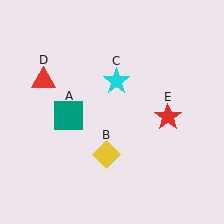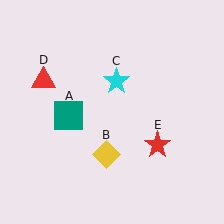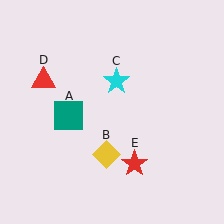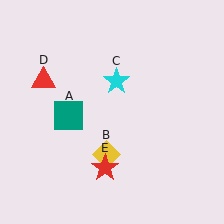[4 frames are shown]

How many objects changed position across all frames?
1 object changed position: red star (object E).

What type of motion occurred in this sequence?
The red star (object E) rotated clockwise around the center of the scene.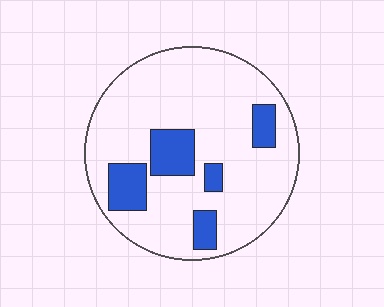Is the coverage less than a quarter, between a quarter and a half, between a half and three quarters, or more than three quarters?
Less than a quarter.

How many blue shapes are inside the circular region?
5.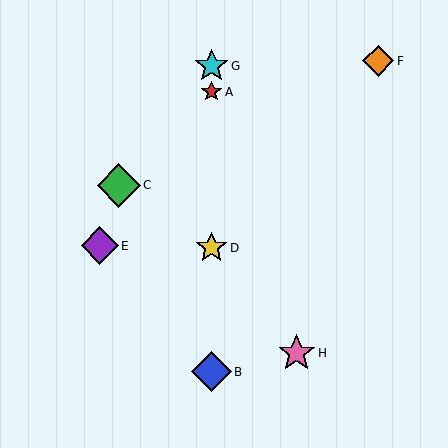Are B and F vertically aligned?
No, B is at x≈212 and F is at x≈378.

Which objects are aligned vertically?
Objects A, B, D, G are aligned vertically.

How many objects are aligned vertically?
4 objects (A, B, D, G) are aligned vertically.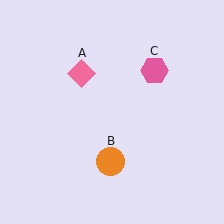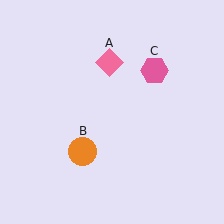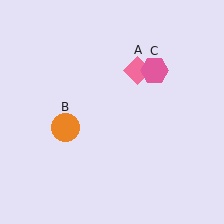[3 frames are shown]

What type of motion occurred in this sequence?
The pink diamond (object A), orange circle (object B) rotated clockwise around the center of the scene.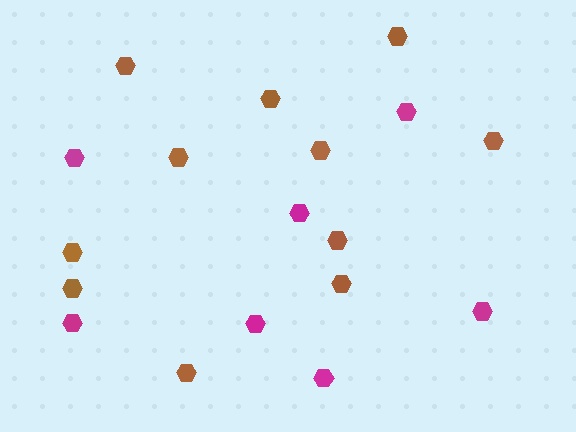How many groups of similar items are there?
There are 2 groups: one group of brown hexagons (11) and one group of magenta hexagons (7).